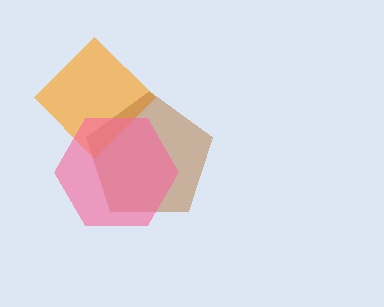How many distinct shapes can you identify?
There are 3 distinct shapes: an orange diamond, a brown pentagon, a pink hexagon.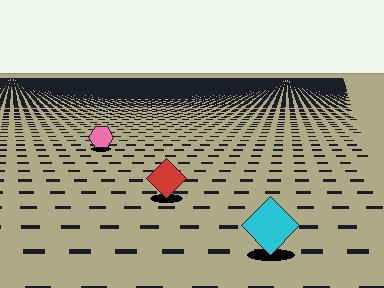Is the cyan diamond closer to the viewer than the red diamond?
Yes. The cyan diamond is closer — you can tell from the texture gradient: the ground texture is coarser near it.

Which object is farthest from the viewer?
The pink hexagon is farthest from the viewer. It appears smaller and the ground texture around it is denser.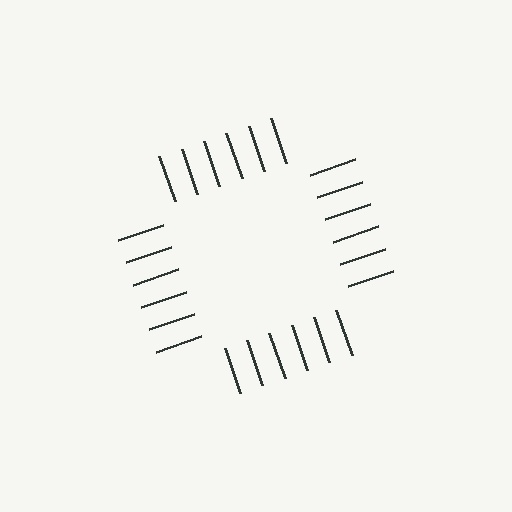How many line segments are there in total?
24 — 6 along each of the 4 edges.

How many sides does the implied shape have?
4 sides — the line-ends trace a square.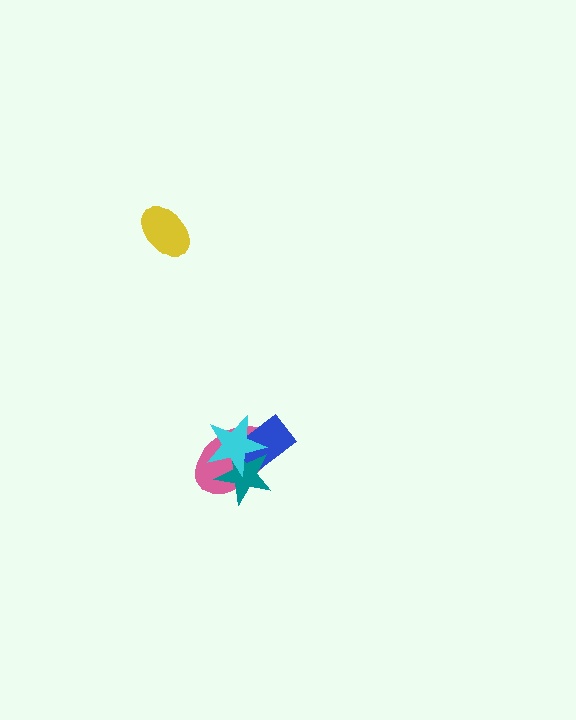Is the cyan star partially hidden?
No, no other shape covers it.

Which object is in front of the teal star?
The cyan star is in front of the teal star.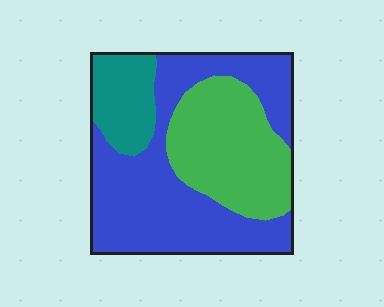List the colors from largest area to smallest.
From largest to smallest: blue, green, teal.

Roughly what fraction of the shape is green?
Green takes up about one third (1/3) of the shape.